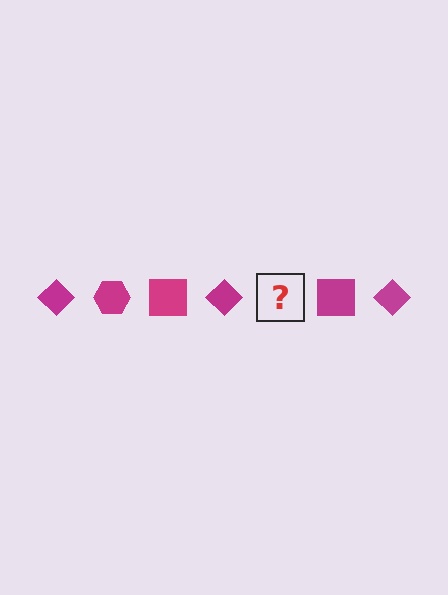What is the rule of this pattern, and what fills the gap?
The rule is that the pattern cycles through diamond, hexagon, square shapes in magenta. The gap should be filled with a magenta hexagon.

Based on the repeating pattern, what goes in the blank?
The blank should be a magenta hexagon.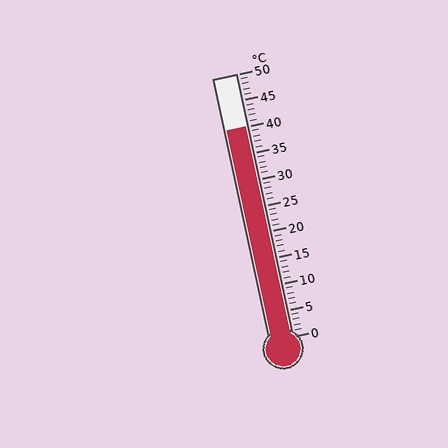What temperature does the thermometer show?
The thermometer shows approximately 40°C.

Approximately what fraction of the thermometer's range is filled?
The thermometer is filled to approximately 80% of its range.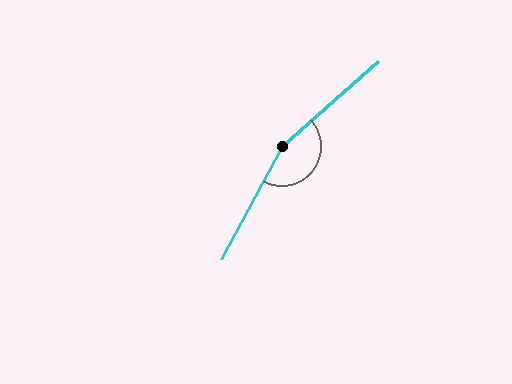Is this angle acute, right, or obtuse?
It is obtuse.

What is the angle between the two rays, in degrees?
Approximately 160 degrees.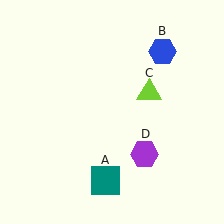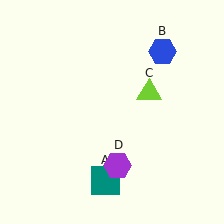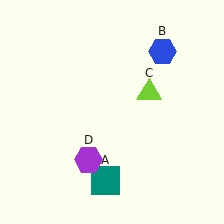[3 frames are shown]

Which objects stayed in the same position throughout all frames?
Teal square (object A) and blue hexagon (object B) and lime triangle (object C) remained stationary.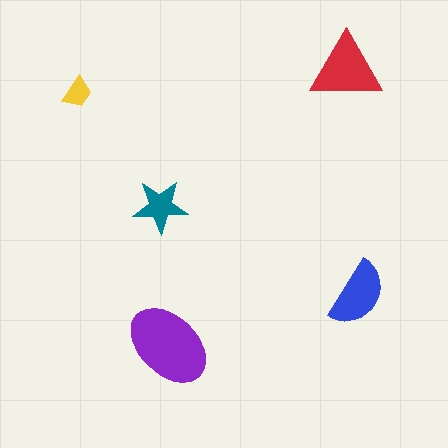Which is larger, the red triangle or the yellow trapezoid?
The red triangle.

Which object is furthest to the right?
The blue semicircle is rightmost.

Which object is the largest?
The purple ellipse.